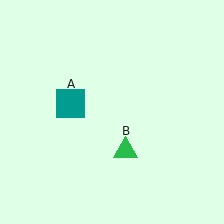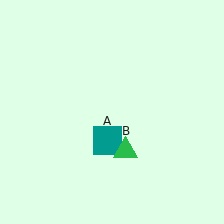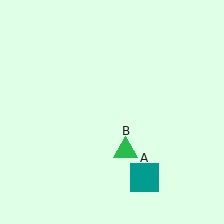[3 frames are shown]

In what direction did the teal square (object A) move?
The teal square (object A) moved down and to the right.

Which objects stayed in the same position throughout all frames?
Green triangle (object B) remained stationary.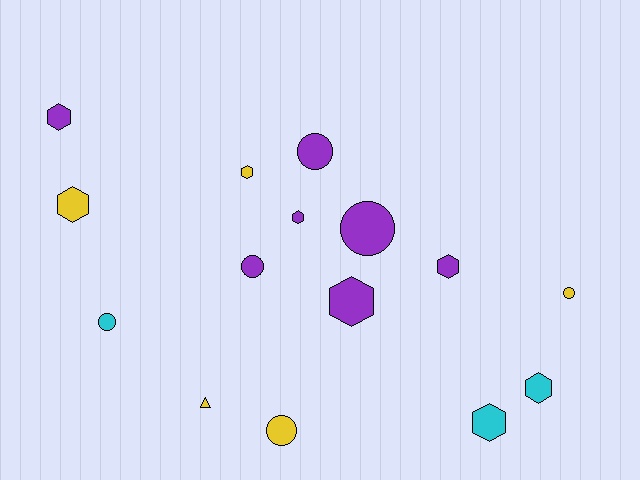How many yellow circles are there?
There are 2 yellow circles.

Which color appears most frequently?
Purple, with 7 objects.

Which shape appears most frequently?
Hexagon, with 8 objects.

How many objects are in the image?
There are 15 objects.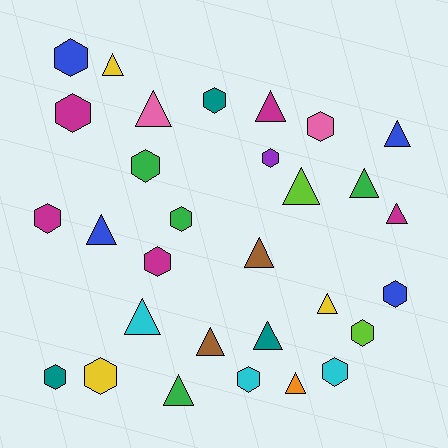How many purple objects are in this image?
There is 1 purple object.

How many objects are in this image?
There are 30 objects.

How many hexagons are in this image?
There are 15 hexagons.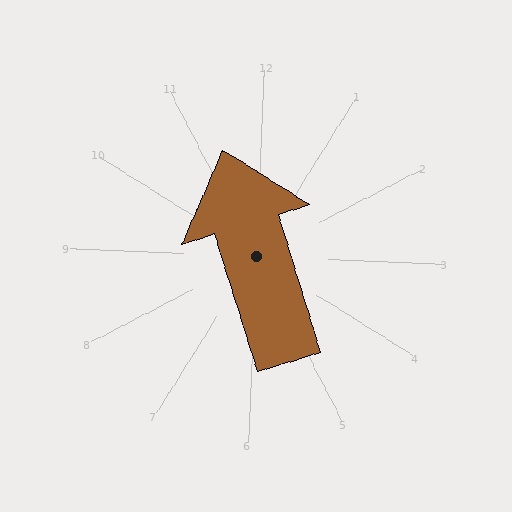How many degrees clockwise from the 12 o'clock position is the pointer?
Approximately 340 degrees.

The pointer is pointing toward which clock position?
Roughly 11 o'clock.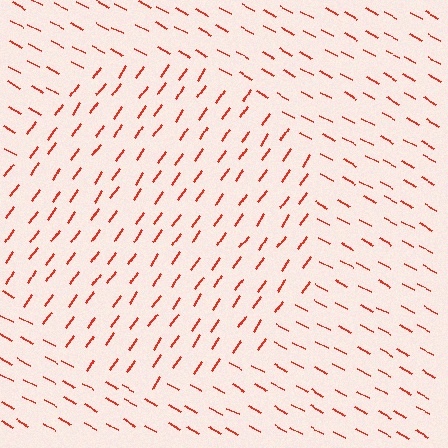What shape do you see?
I see a circle.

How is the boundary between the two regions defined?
The boundary is defined purely by a change in line orientation (approximately 84 degrees difference). All lines are the same color and thickness.